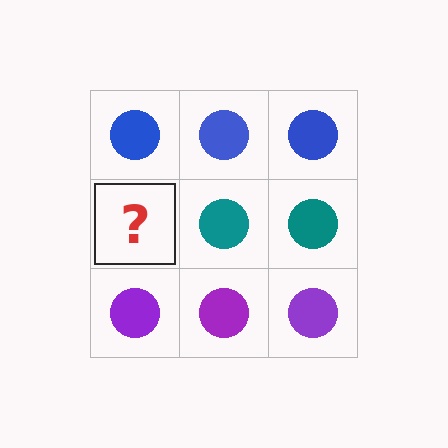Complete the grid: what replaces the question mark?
The question mark should be replaced with a teal circle.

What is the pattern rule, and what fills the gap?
The rule is that each row has a consistent color. The gap should be filled with a teal circle.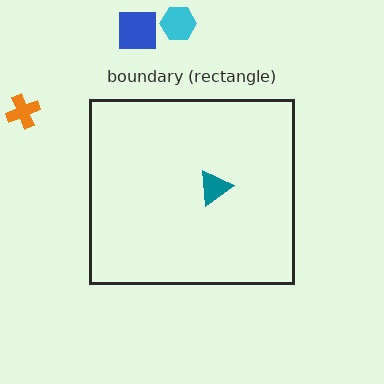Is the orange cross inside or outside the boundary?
Outside.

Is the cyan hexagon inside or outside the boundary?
Outside.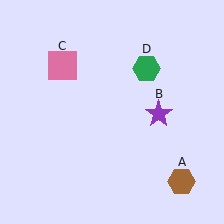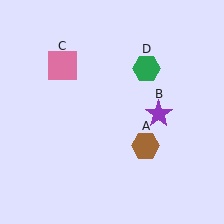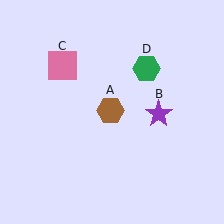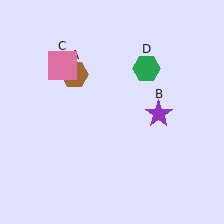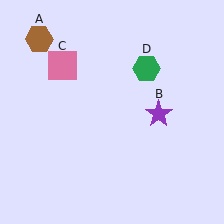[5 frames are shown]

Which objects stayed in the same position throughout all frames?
Purple star (object B) and pink square (object C) and green hexagon (object D) remained stationary.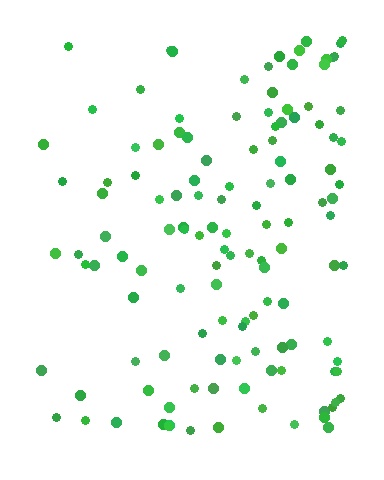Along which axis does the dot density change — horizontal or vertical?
Horizontal.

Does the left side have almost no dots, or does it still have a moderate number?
Still a moderate number, just noticeably fewer than the right.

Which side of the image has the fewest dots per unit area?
The left.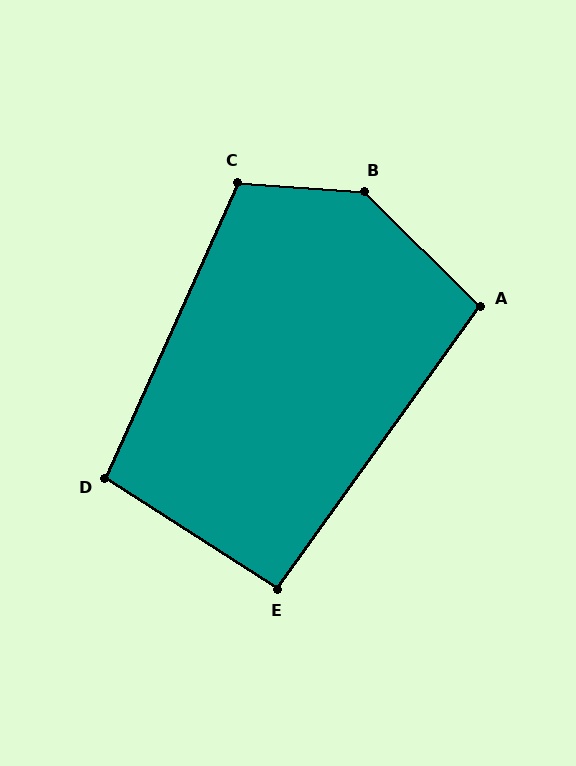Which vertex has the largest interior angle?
B, at approximately 139 degrees.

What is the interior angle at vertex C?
Approximately 110 degrees (obtuse).